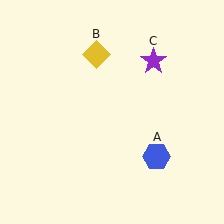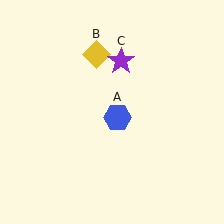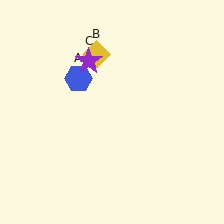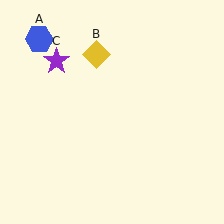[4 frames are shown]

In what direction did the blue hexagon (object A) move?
The blue hexagon (object A) moved up and to the left.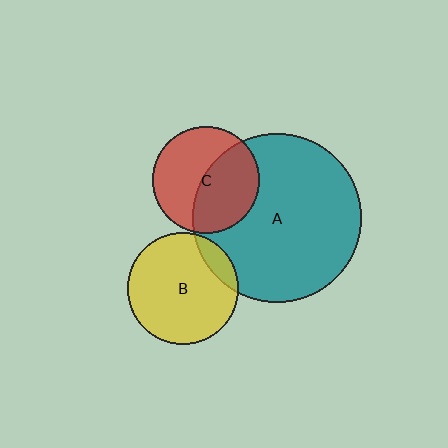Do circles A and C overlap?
Yes.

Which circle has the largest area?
Circle A (teal).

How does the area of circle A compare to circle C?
Approximately 2.5 times.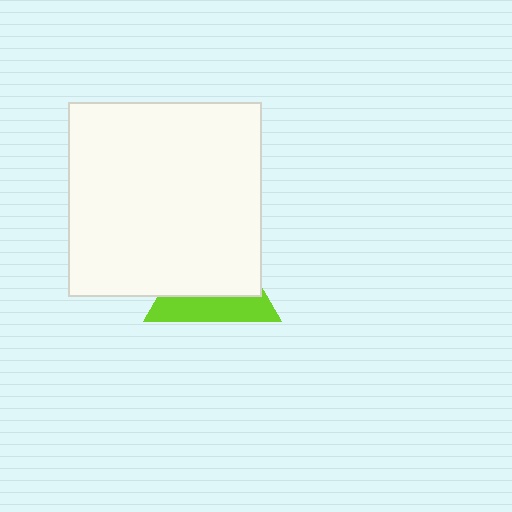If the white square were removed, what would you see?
You would see the complete lime triangle.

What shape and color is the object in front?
The object in front is a white square.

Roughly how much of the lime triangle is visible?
A small part of it is visible (roughly 36%).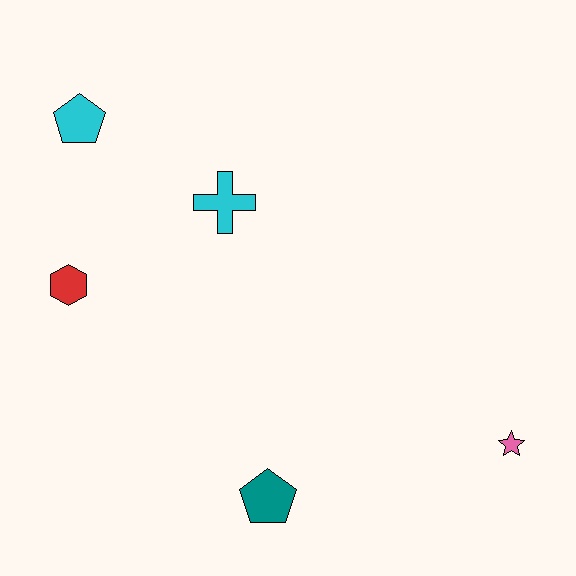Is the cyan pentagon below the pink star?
No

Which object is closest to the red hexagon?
The cyan pentagon is closest to the red hexagon.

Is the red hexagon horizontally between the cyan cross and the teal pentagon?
No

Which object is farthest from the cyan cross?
The pink star is farthest from the cyan cross.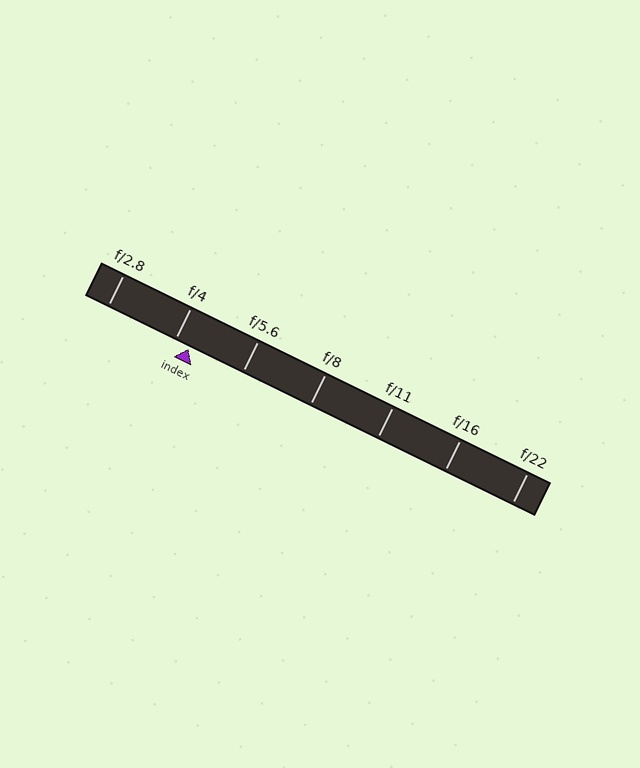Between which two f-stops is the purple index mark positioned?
The index mark is between f/4 and f/5.6.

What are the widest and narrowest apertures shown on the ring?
The widest aperture shown is f/2.8 and the narrowest is f/22.